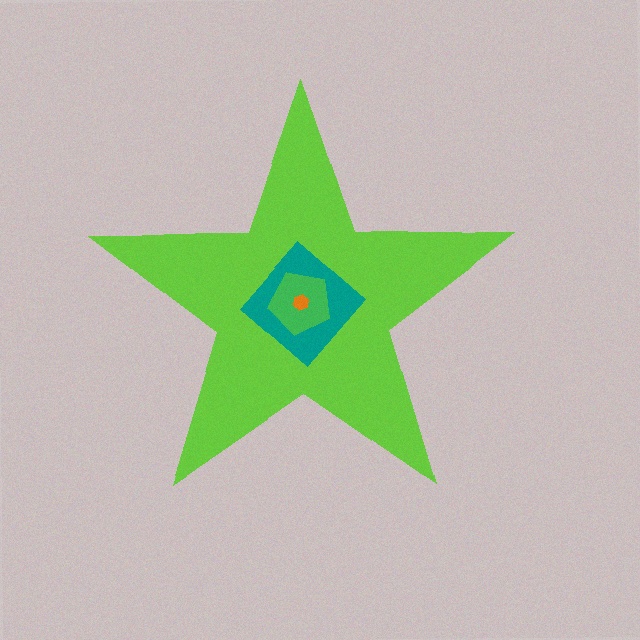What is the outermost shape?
The lime star.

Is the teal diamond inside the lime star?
Yes.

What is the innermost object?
The orange hexagon.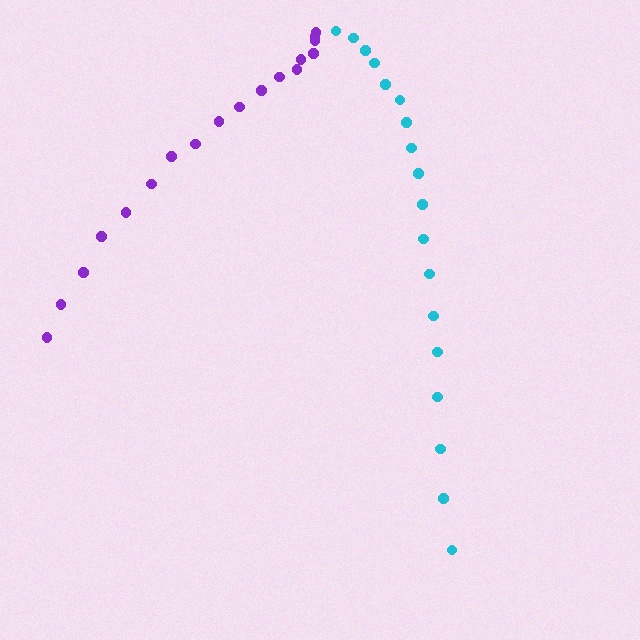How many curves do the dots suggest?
There are 2 distinct paths.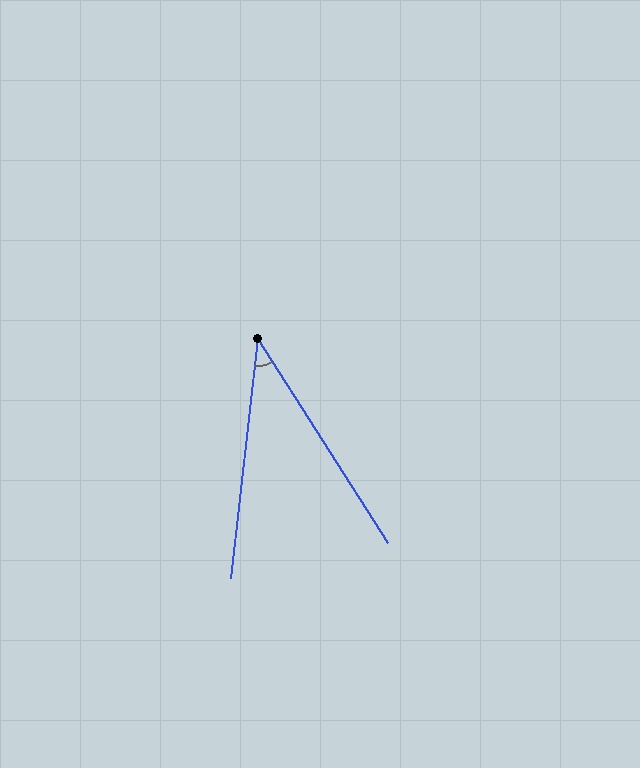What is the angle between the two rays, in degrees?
Approximately 39 degrees.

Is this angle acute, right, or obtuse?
It is acute.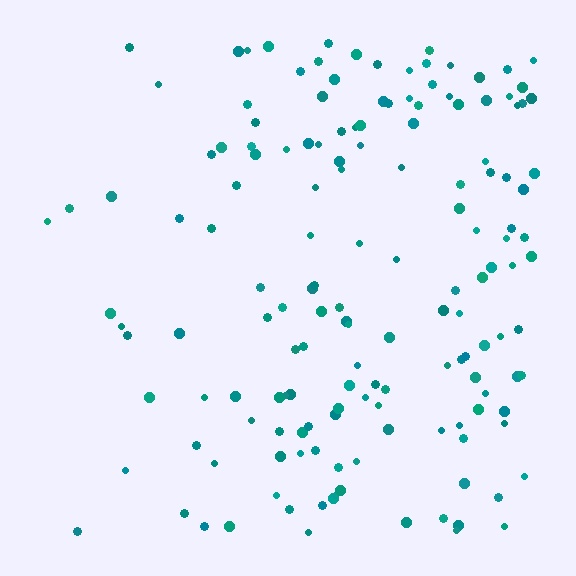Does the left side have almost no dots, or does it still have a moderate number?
Still a moderate number, just noticeably fewer than the right.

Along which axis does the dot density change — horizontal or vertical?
Horizontal.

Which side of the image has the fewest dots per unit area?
The left.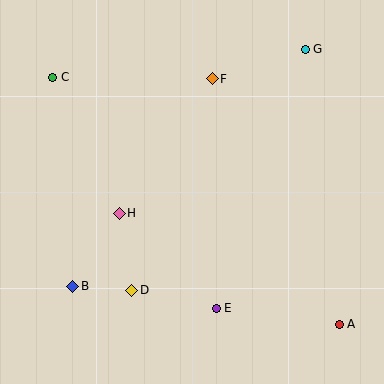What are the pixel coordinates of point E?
Point E is at (216, 308).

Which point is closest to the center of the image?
Point H at (119, 213) is closest to the center.